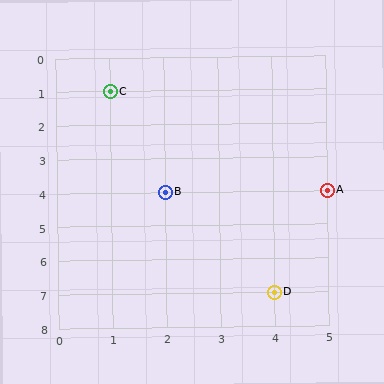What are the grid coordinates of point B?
Point B is at grid coordinates (2, 4).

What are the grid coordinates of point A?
Point A is at grid coordinates (5, 4).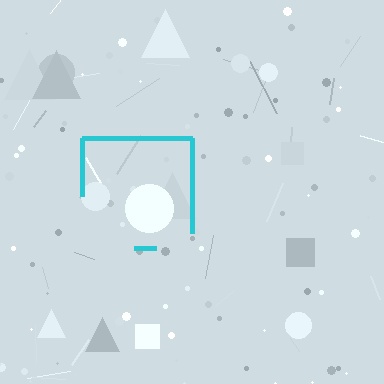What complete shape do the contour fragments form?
The contour fragments form a square.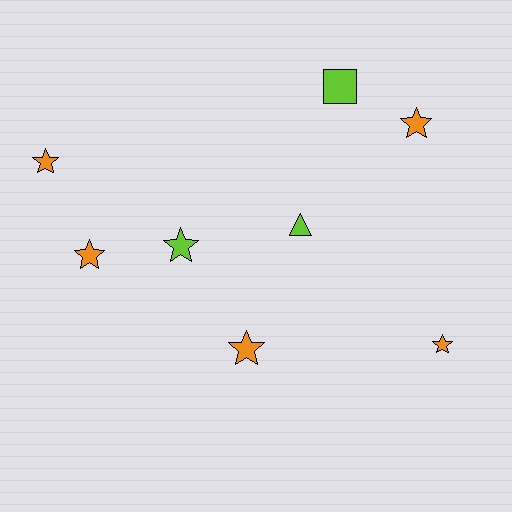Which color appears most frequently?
Orange, with 5 objects.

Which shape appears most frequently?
Star, with 6 objects.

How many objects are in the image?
There are 8 objects.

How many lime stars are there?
There is 1 lime star.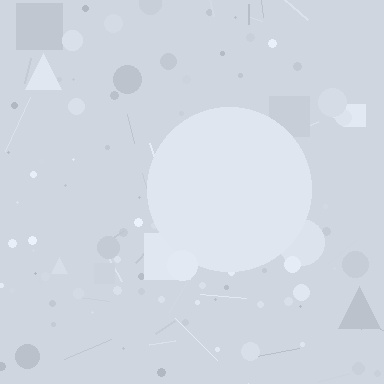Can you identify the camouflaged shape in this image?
The camouflaged shape is a circle.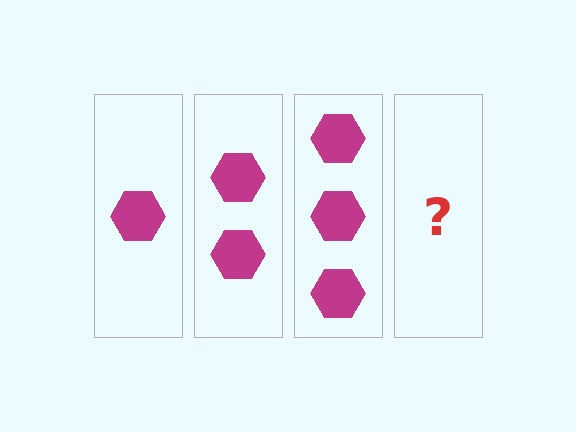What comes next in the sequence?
The next element should be 4 hexagons.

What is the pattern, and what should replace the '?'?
The pattern is that each step adds one more hexagon. The '?' should be 4 hexagons.